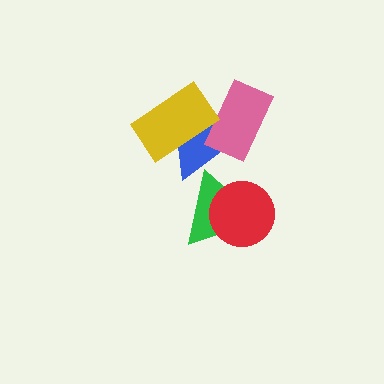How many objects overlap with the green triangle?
2 objects overlap with the green triangle.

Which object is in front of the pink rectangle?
The yellow rectangle is in front of the pink rectangle.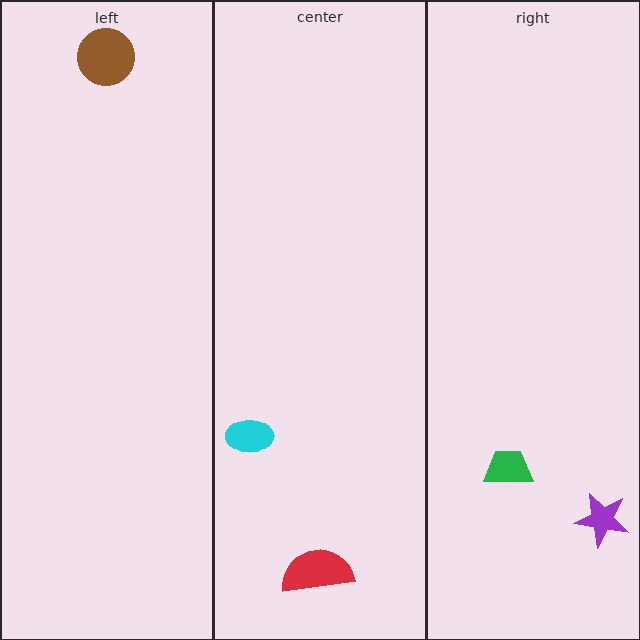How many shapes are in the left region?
1.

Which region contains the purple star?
The right region.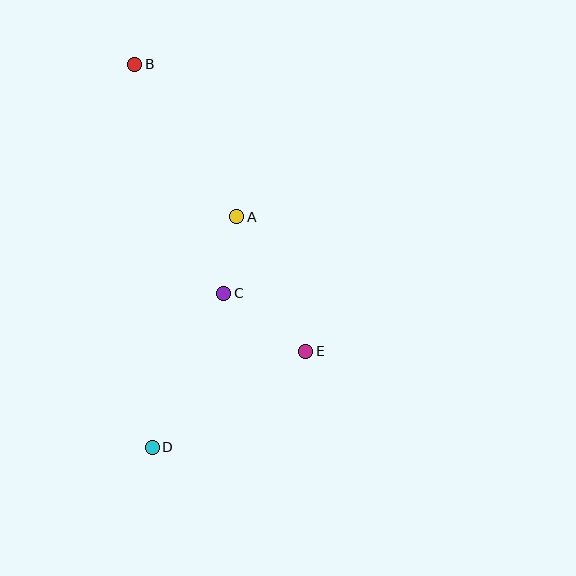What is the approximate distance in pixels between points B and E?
The distance between B and E is approximately 334 pixels.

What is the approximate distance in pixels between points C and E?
The distance between C and E is approximately 101 pixels.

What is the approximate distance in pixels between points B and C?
The distance between B and C is approximately 245 pixels.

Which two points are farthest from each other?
Points B and D are farthest from each other.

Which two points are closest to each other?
Points A and C are closest to each other.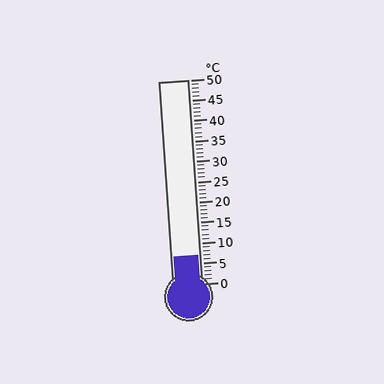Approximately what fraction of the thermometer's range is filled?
The thermometer is filled to approximately 15% of its range.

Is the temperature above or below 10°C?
The temperature is below 10°C.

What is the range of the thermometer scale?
The thermometer scale ranges from 0°C to 50°C.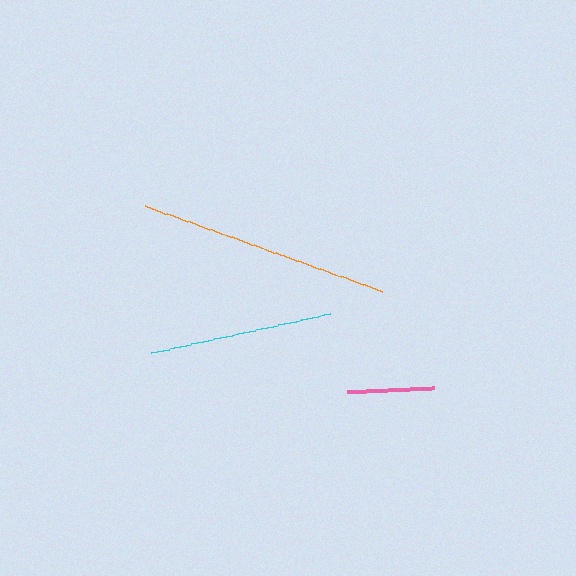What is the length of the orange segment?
The orange segment is approximately 251 pixels long.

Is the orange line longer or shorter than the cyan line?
The orange line is longer than the cyan line.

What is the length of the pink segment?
The pink segment is approximately 87 pixels long.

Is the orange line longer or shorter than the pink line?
The orange line is longer than the pink line.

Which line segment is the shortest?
The pink line is the shortest at approximately 87 pixels.